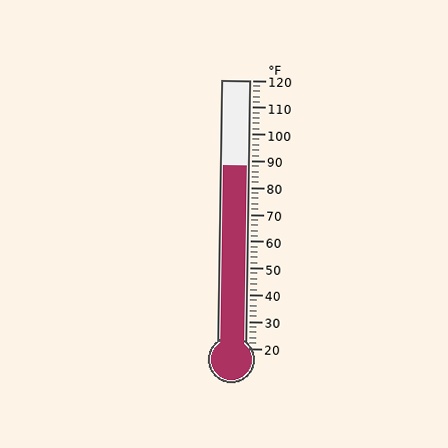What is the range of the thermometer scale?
The thermometer scale ranges from 20°F to 120°F.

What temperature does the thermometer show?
The thermometer shows approximately 88°F.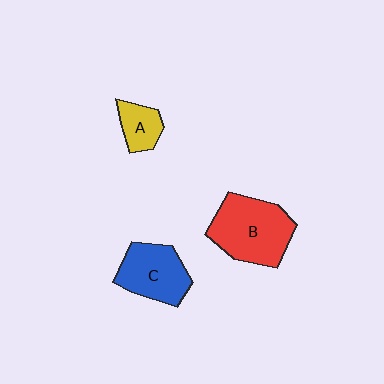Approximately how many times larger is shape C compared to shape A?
Approximately 2.0 times.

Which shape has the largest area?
Shape B (red).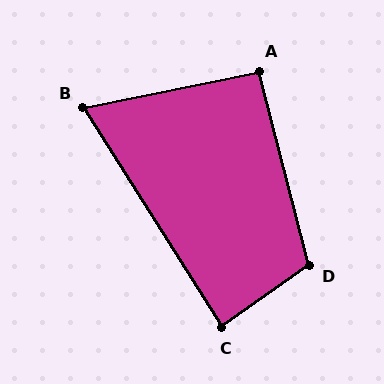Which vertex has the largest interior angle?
D, at approximately 111 degrees.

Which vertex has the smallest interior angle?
B, at approximately 69 degrees.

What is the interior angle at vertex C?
Approximately 87 degrees (approximately right).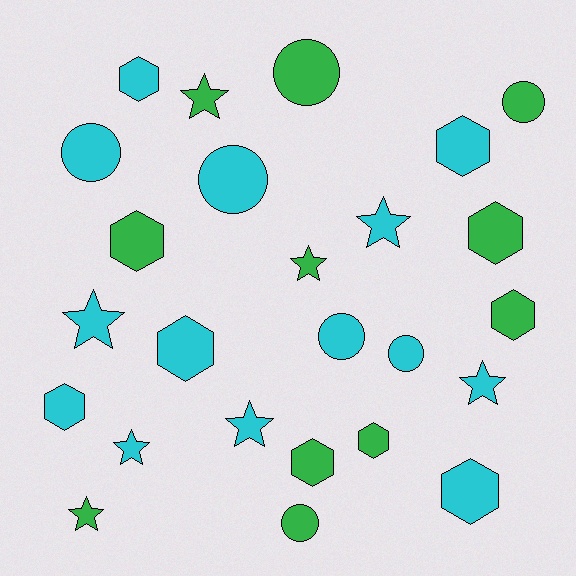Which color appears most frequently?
Cyan, with 14 objects.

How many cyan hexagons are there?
There are 5 cyan hexagons.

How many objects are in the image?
There are 25 objects.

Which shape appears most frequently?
Hexagon, with 10 objects.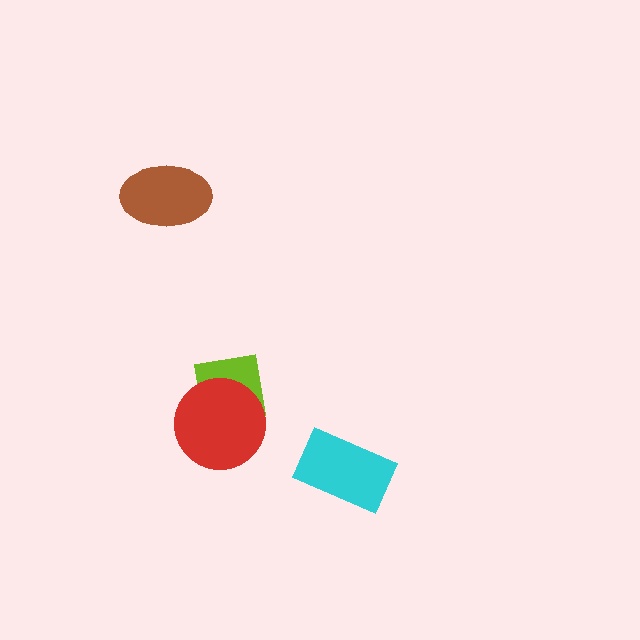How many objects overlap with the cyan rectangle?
0 objects overlap with the cyan rectangle.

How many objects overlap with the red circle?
1 object overlaps with the red circle.